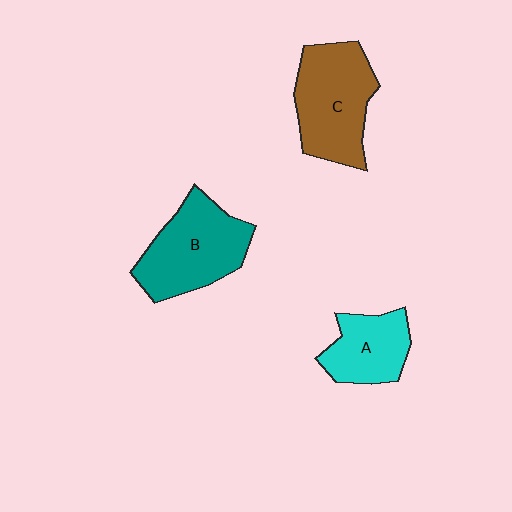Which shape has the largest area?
Shape C (brown).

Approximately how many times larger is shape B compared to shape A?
Approximately 1.5 times.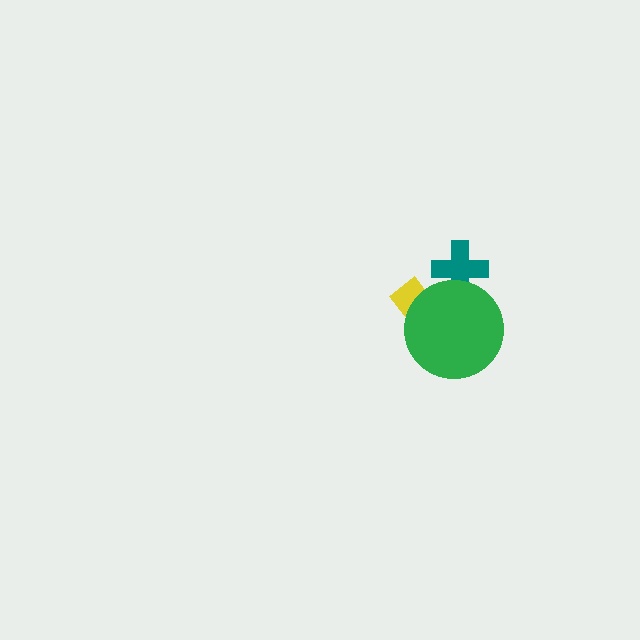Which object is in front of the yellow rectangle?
The green circle is in front of the yellow rectangle.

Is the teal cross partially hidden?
Yes, it is partially covered by another shape.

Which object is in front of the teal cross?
The green circle is in front of the teal cross.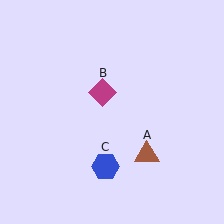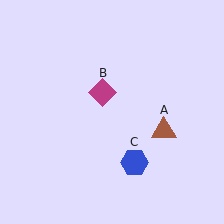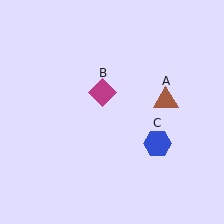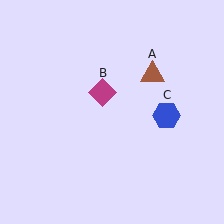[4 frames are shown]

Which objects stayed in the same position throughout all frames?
Magenta diamond (object B) remained stationary.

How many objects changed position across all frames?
2 objects changed position: brown triangle (object A), blue hexagon (object C).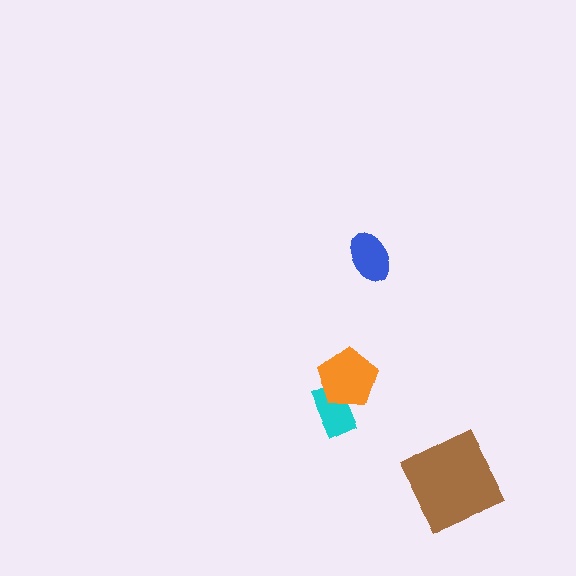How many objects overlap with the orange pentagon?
1 object overlaps with the orange pentagon.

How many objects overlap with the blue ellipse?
0 objects overlap with the blue ellipse.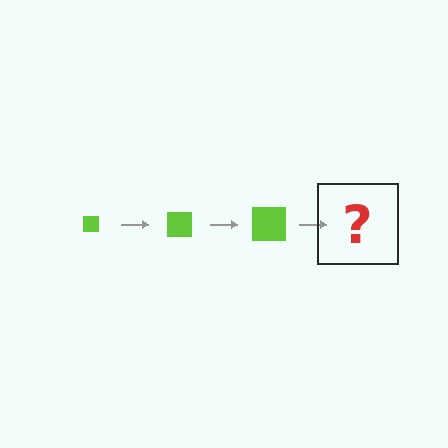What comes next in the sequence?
The next element should be a lime square, larger than the previous one.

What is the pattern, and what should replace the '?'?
The pattern is that the square gets progressively larger each step. The '?' should be a lime square, larger than the previous one.